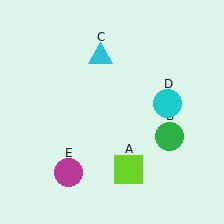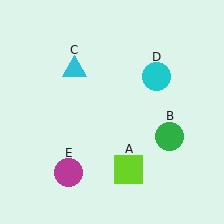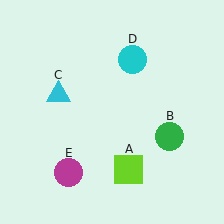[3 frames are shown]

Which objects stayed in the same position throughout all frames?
Lime square (object A) and green circle (object B) and magenta circle (object E) remained stationary.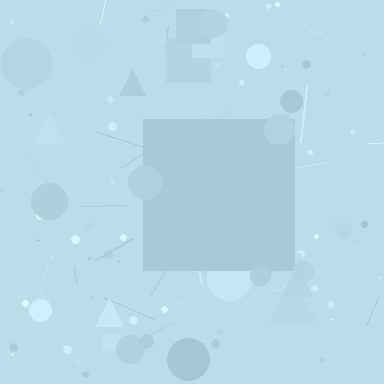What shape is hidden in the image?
A square is hidden in the image.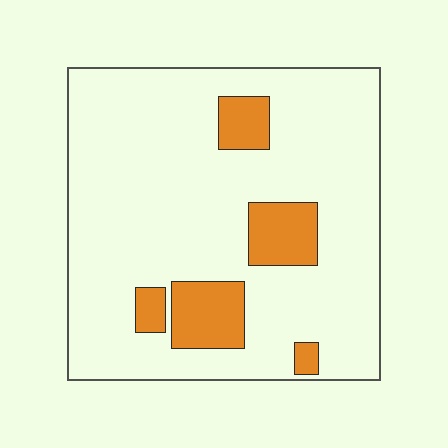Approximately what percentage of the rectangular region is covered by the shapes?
Approximately 15%.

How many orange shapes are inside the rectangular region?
5.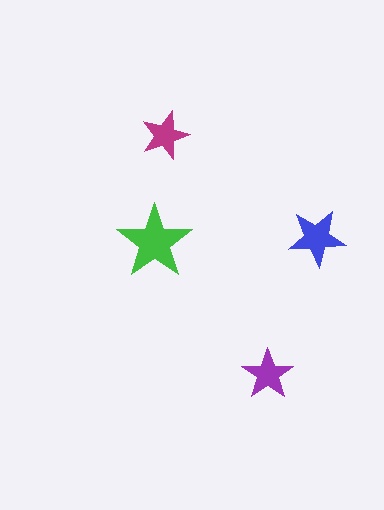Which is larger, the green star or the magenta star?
The green one.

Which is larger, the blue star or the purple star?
The blue one.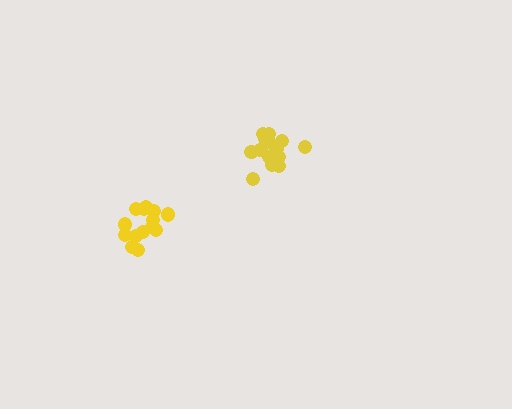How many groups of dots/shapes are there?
There are 2 groups.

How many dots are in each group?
Group 1: 14 dots, Group 2: 15 dots (29 total).